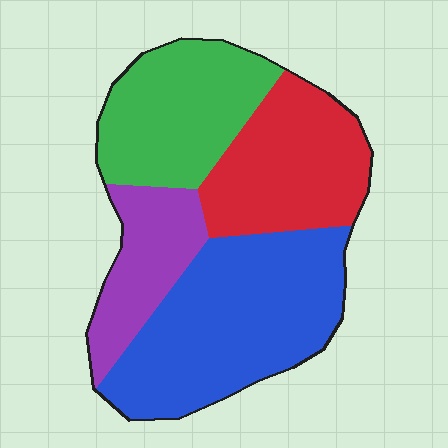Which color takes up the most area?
Blue, at roughly 35%.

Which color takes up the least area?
Purple, at roughly 15%.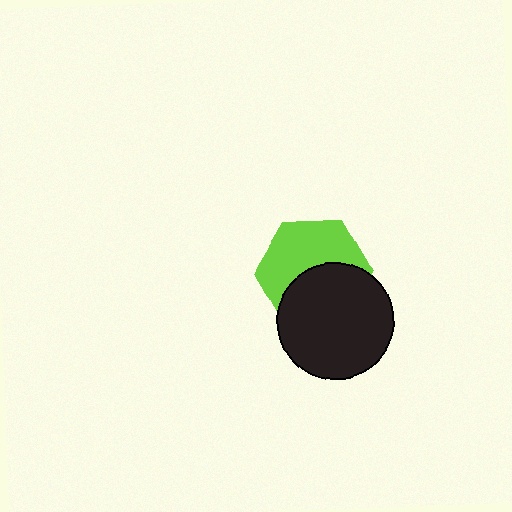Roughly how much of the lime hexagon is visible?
About half of it is visible (roughly 53%).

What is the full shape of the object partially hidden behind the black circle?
The partially hidden object is a lime hexagon.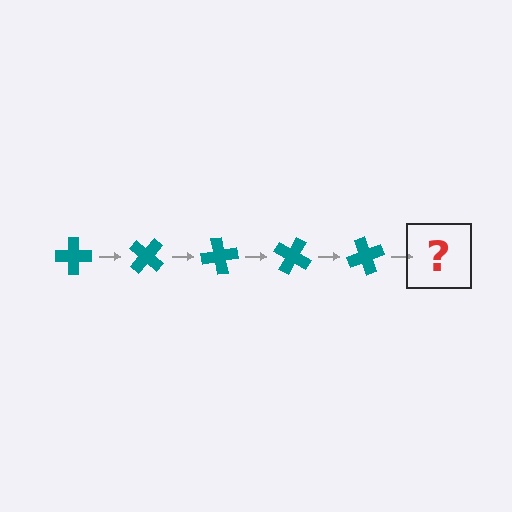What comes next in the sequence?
The next element should be a teal cross rotated 200 degrees.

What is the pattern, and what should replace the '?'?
The pattern is that the cross rotates 40 degrees each step. The '?' should be a teal cross rotated 200 degrees.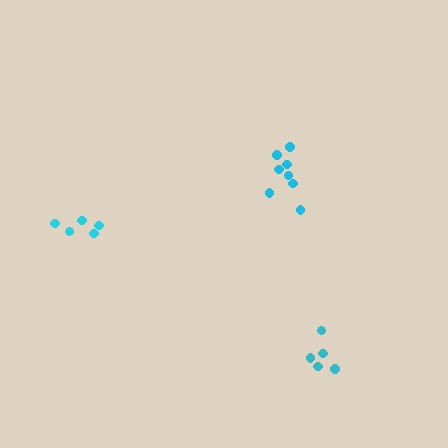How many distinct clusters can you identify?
There are 3 distinct clusters.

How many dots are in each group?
Group 1: 8 dots, Group 2: 5 dots, Group 3: 5 dots (18 total).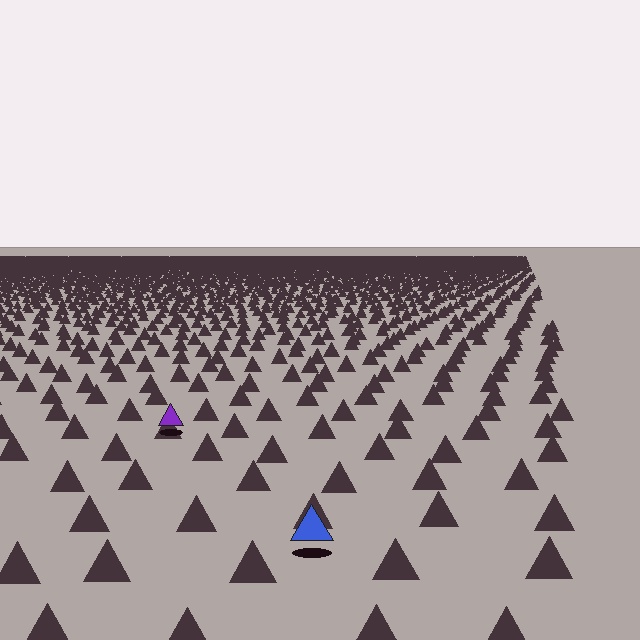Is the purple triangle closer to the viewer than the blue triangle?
No. The blue triangle is closer — you can tell from the texture gradient: the ground texture is coarser near it.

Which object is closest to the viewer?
The blue triangle is closest. The texture marks near it are larger and more spread out.